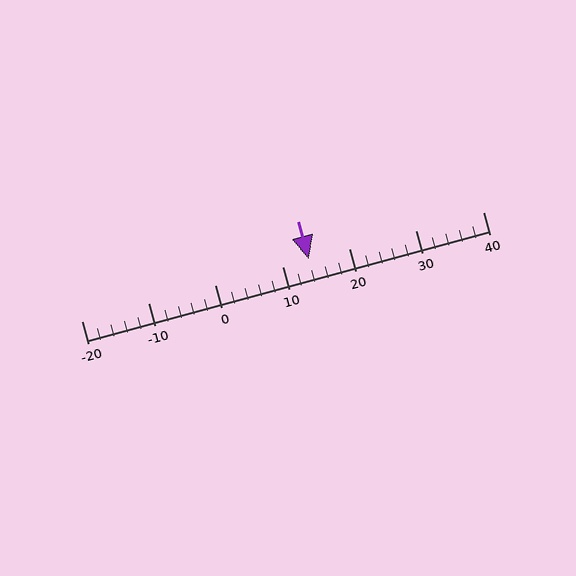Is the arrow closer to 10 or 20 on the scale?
The arrow is closer to 10.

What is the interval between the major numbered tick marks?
The major tick marks are spaced 10 units apart.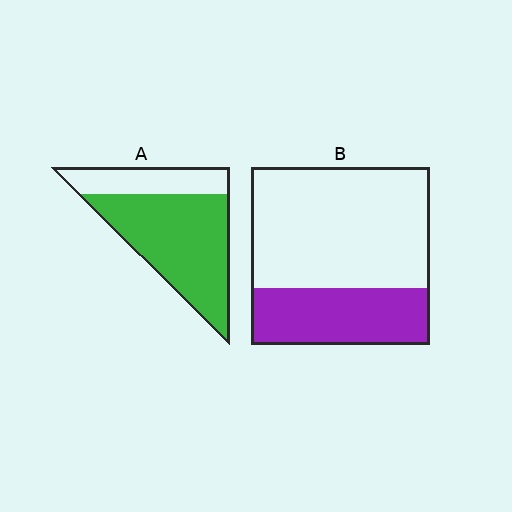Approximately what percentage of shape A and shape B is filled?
A is approximately 70% and B is approximately 30%.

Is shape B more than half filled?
No.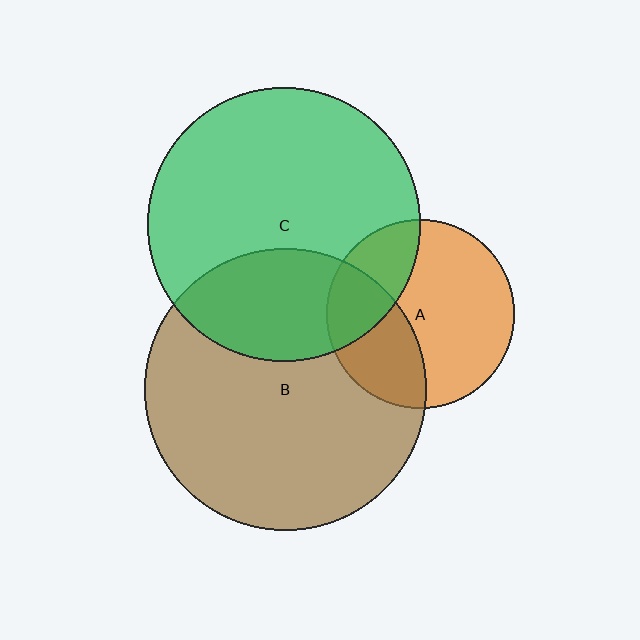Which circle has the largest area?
Circle B (brown).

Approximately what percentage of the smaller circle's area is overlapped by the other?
Approximately 30%.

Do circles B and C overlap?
Yes.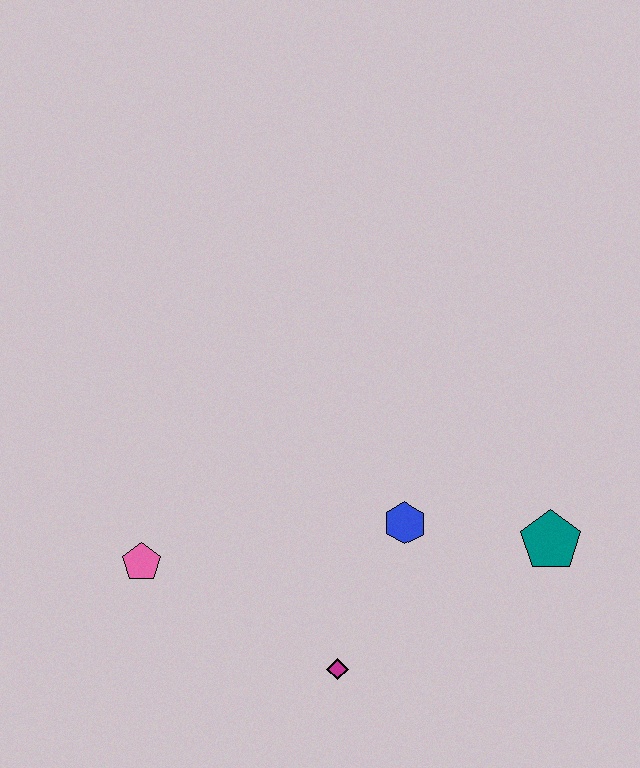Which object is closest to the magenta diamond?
The blue hexagon is closest to the magenta diamond.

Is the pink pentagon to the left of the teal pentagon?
Yes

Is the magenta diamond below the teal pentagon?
Yes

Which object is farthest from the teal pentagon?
The pink pentagon is farthest from the teal pentagon.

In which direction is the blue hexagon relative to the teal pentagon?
The blue hexagon is to the left of the teal pentagon.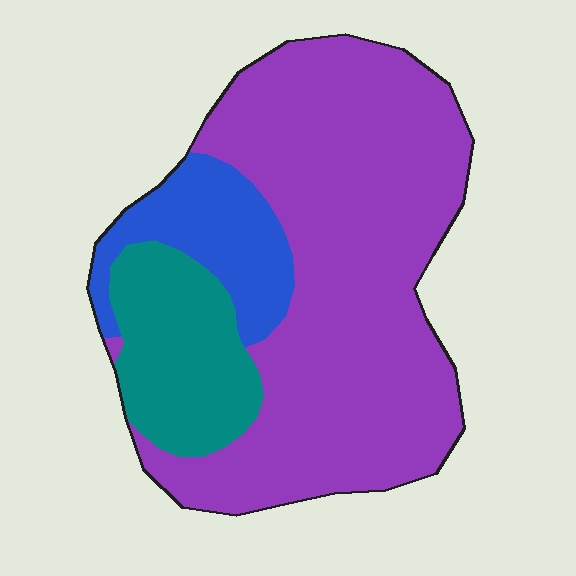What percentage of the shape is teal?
Teal takes up about one sixth (1/6) of the shape.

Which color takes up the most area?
Purple, at roughly 70%.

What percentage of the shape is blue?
Blue takes up less than a sixth of the shape.